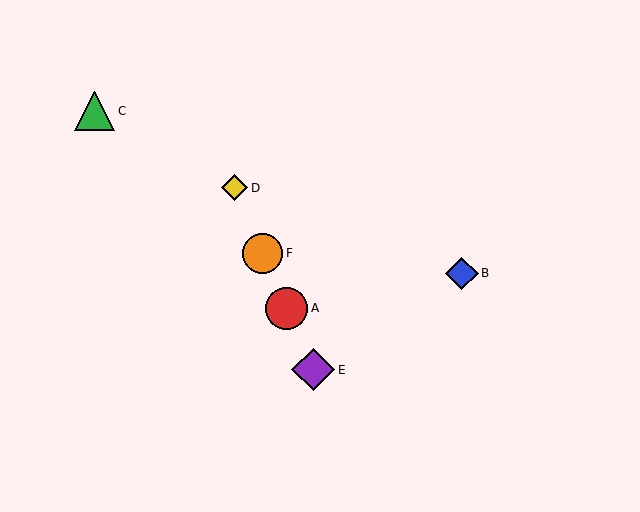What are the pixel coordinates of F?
Object F is at (263, 253).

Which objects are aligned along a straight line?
Objects A, D, E, F are aligned along a straight line.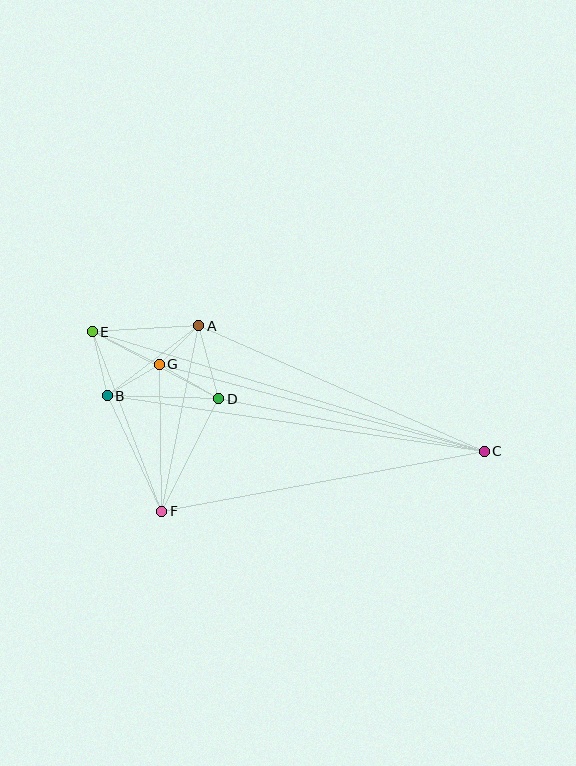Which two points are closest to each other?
Points A and G are closest to each other.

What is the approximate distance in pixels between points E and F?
The distance between E and F is approximately 192 pixels.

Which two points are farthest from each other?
Points C and E are farthest from each other.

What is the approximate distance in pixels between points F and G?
The distance between F and G is approximately 147 pixels.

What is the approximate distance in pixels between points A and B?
The distance between A and B is approximately 115 pixels.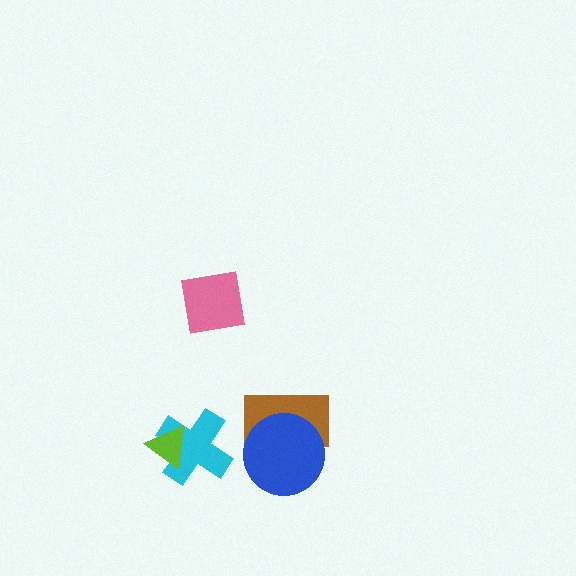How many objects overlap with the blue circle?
1 object overlaps with the blue circle.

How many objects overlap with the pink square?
0 objects overlap with the pink square.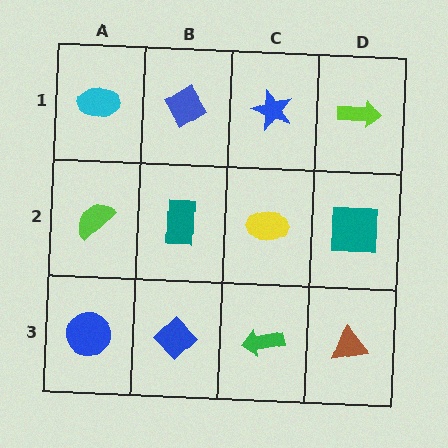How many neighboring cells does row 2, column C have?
4.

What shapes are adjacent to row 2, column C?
A blue star (row 1, column C), a green arrow (row 3, column C), a teal rectangle (row 2, column B), a teal square (row 2, column D).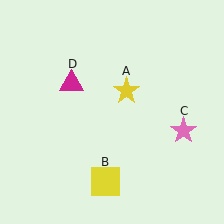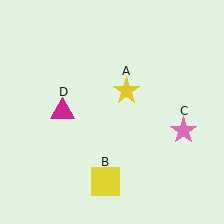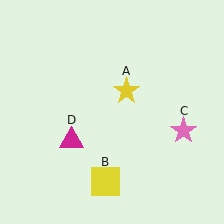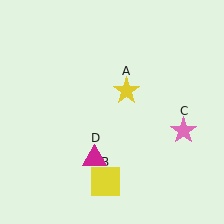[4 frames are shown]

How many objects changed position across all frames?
1 object changed position: magenta triangle (object D).